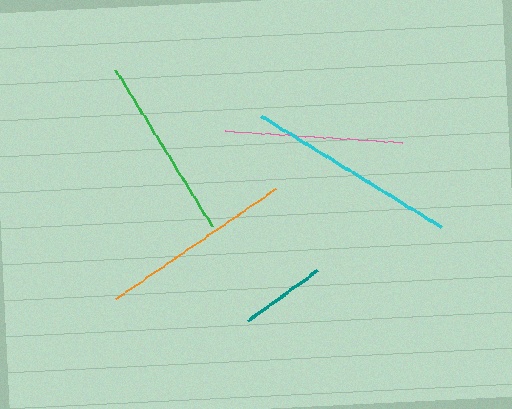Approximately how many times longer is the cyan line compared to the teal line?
The cyan line is approximately 2.5 times the length of the teal line.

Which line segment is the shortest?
The teal line is the shortest at approximately 86 pixels.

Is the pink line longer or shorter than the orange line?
The orange line is longer than the pink line.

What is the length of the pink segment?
The pink segment is approximately 176 pixels long.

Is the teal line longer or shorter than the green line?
The green line is longer than the teal line.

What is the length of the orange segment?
The orange segment is approximately 194 pixels long.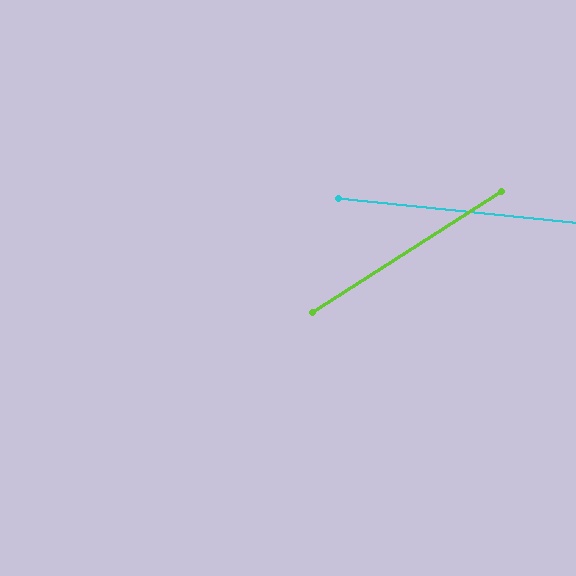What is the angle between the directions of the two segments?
Approximately 38 degrees.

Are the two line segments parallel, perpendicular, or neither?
Neither parallel nor perpendicular — they differ by about 38°.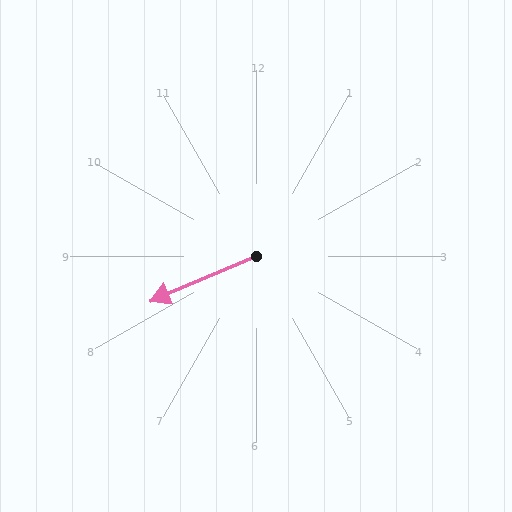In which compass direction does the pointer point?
Southwest.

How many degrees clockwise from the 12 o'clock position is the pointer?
Approximately 247 degrees.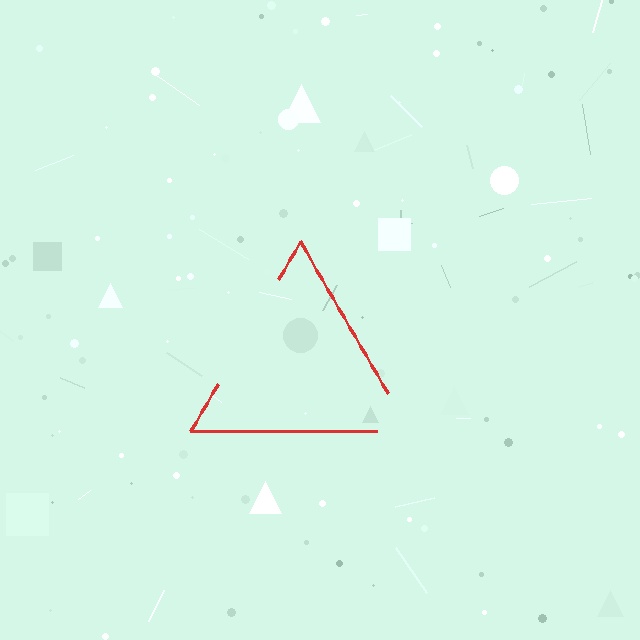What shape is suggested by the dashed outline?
The dashed outline suggests a triangle.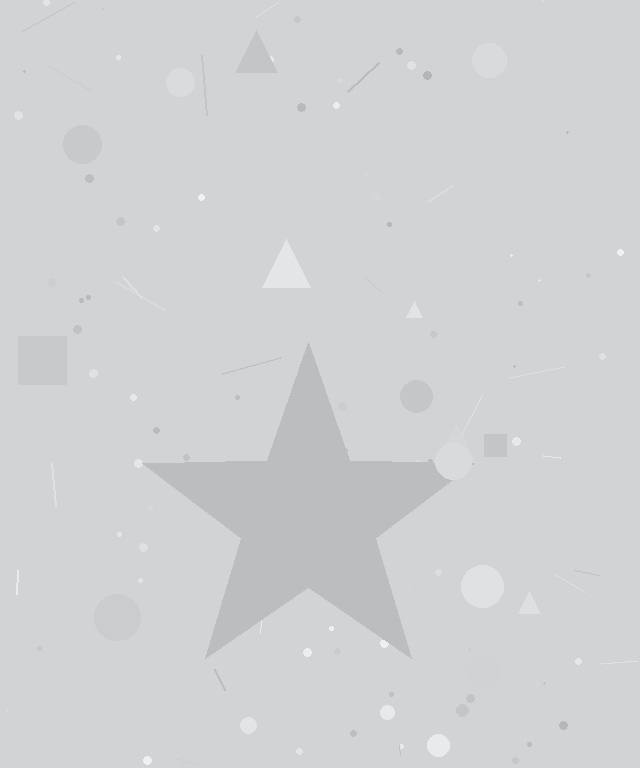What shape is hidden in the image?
A star is hidden in the image.